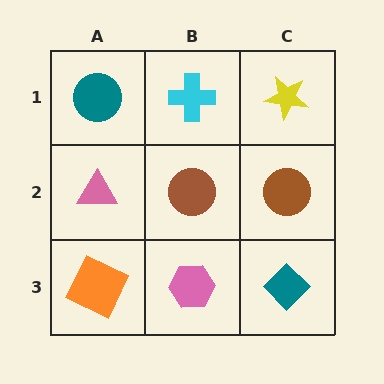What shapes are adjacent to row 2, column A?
A teal circle (row 1, column A), an orange square (row 3, column A), a brown circle (row 2, column B).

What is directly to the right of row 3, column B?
A teal diamond.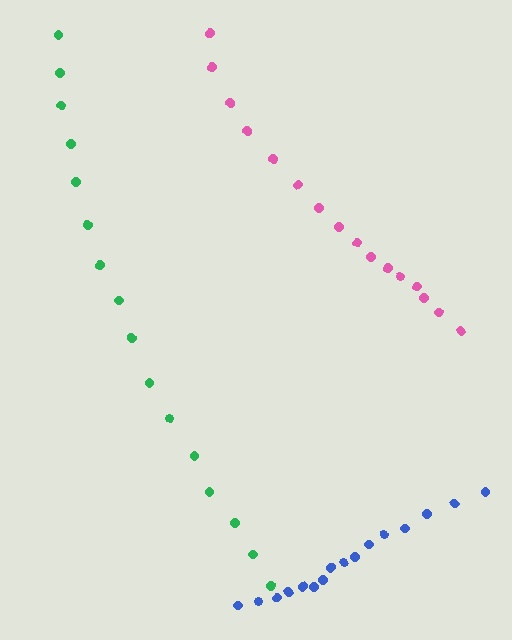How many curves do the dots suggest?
There are 3 distinct paths.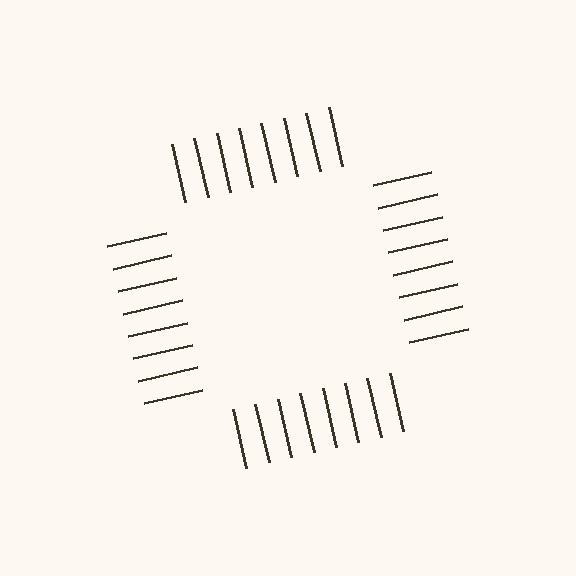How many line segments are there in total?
32 — 8 along each of the 4 edges.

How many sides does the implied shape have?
4 sides — the line-ends trace a square.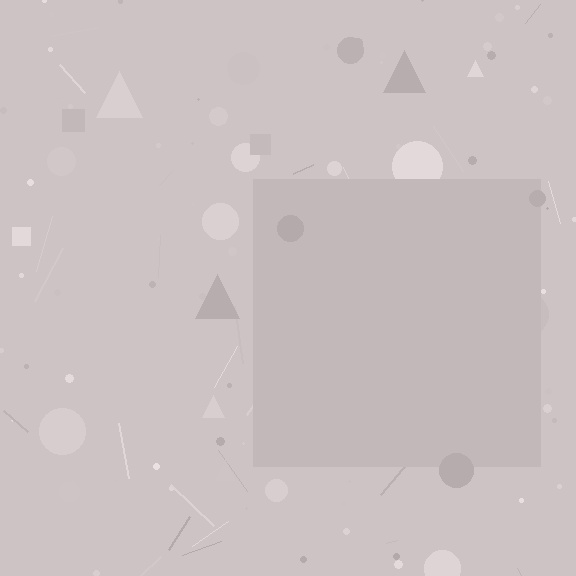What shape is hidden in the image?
A square is hidden in the image.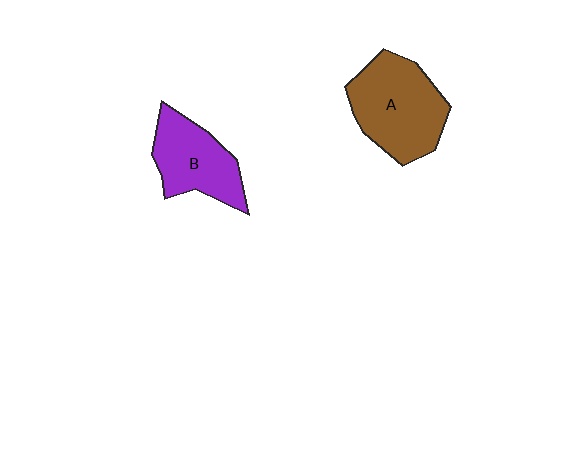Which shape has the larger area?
Shape A (brown).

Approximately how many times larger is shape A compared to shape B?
Approximately 1.3 times.